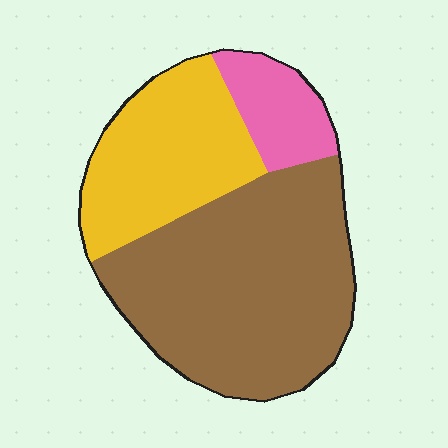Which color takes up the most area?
Brown, at roughly 60%.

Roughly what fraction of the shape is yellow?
Yellow covers about 30% of the shape.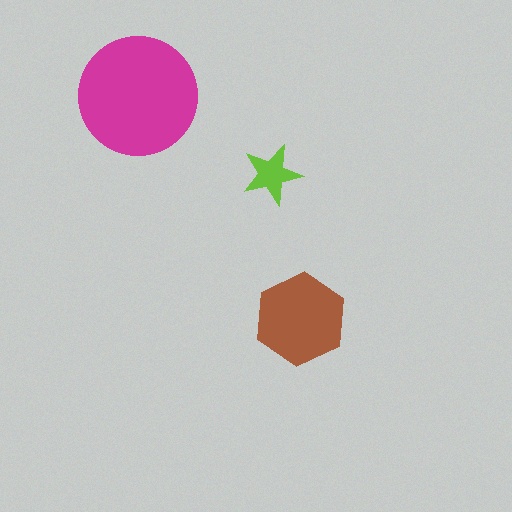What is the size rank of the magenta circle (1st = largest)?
1st.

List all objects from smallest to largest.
The lime star, the brown hexagon, the magenta circle.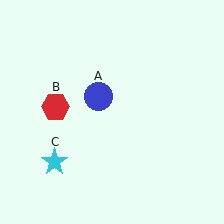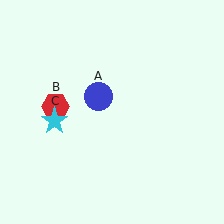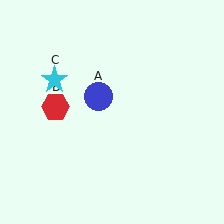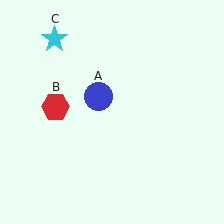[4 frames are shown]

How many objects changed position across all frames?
1 object changed position: cyan star (object C).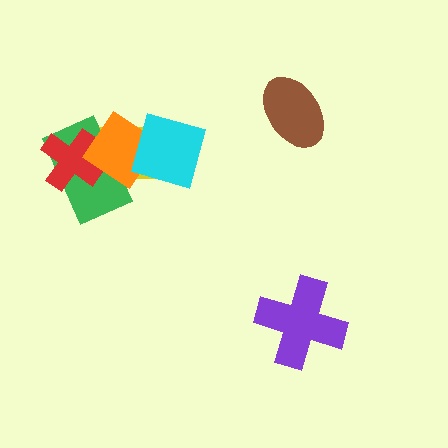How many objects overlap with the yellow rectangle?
3 objects overlap with the yellow rectangle.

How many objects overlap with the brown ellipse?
0 objects overlap with the brown ellipse.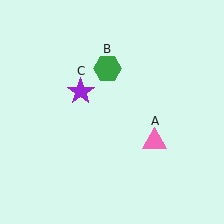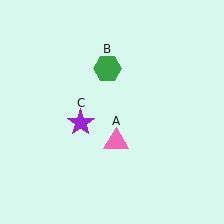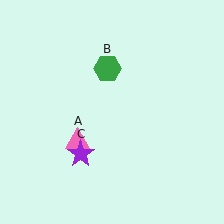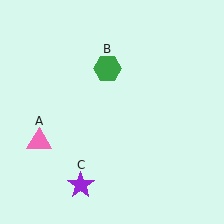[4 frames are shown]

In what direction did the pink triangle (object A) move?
The pink triangle (object A) moved left.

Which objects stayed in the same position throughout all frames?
Green hexagon (object B) remained stationary.